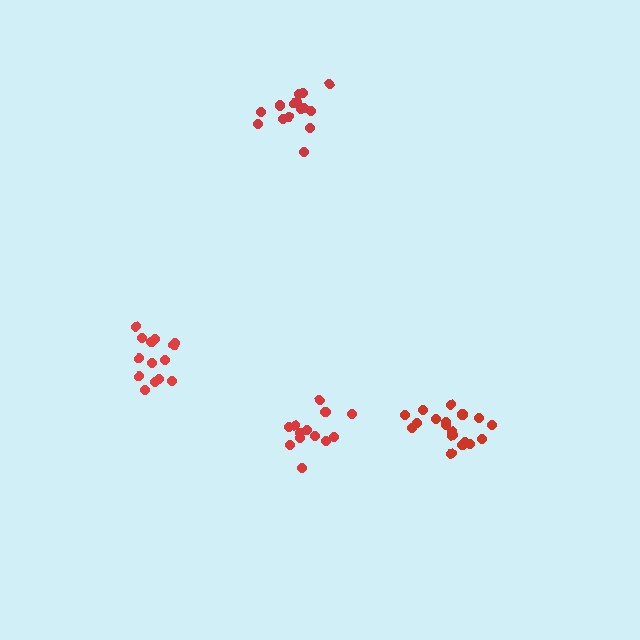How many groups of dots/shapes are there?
There are 4 groups.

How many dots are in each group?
Group 1: 19 dots, Group 2: 15 dots, Group 3: 14 dots, Group 4: 14 dots (62 total).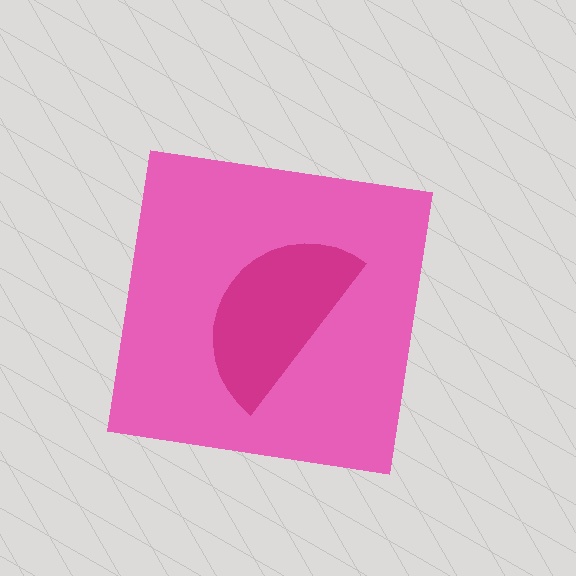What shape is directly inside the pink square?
The magenta semicircle.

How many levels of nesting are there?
2.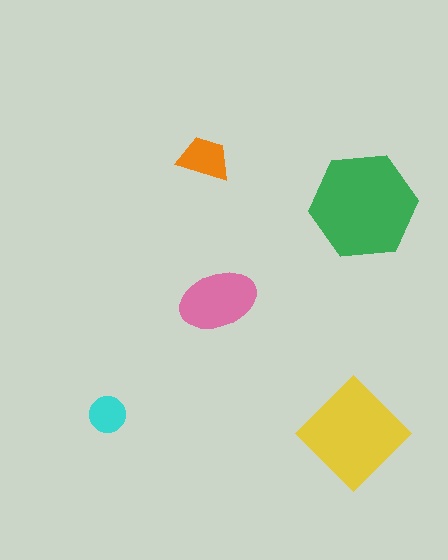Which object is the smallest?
The cyan circle.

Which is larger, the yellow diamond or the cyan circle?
The yellow diamond.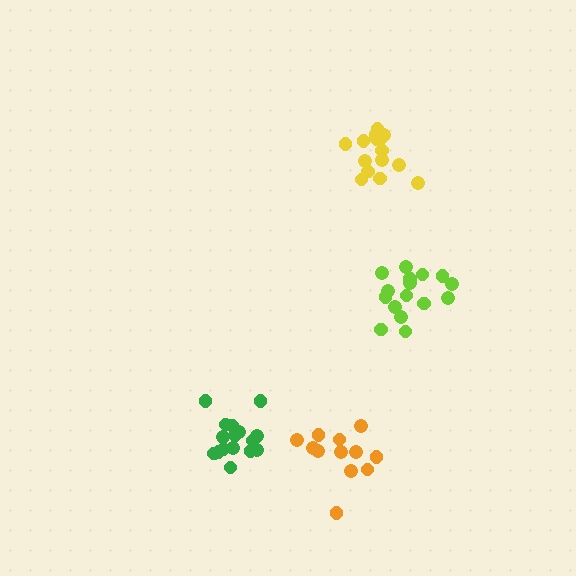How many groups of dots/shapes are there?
There are 4 groups.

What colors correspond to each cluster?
The clusters are colored: green, yellow, lime, orange.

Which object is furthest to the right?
The lime cluster is rightmost.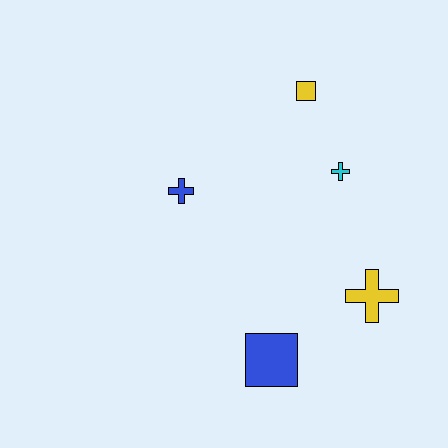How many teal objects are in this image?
There are no teal objects.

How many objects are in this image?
There are 5 objects.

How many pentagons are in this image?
There are no pentagons.